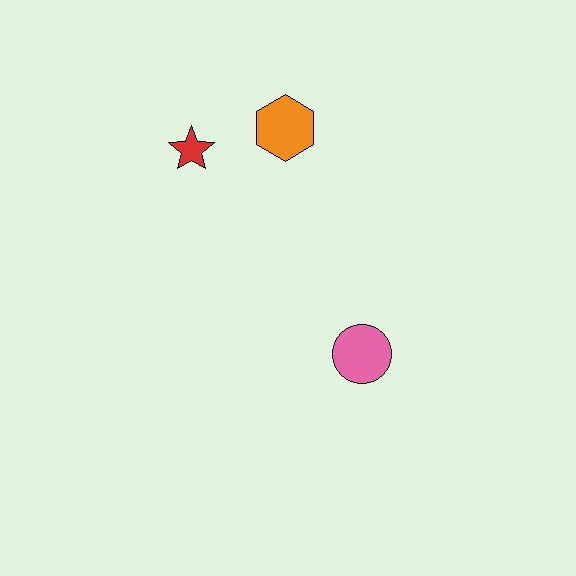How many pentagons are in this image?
There are no pentagons.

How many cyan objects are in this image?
There are no cyan objects.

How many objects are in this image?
There are 3 objects.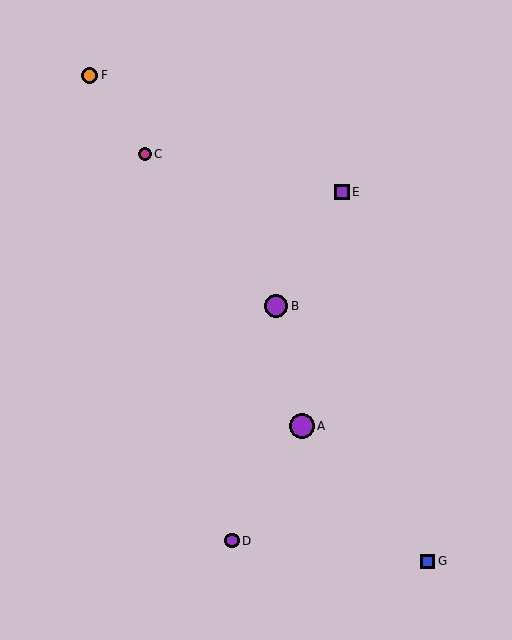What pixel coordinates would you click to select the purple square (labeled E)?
Click at (342, 192) to select the purple square E.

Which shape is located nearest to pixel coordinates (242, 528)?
The purple circle (labeled D) at (232, 541) is nearest to that location.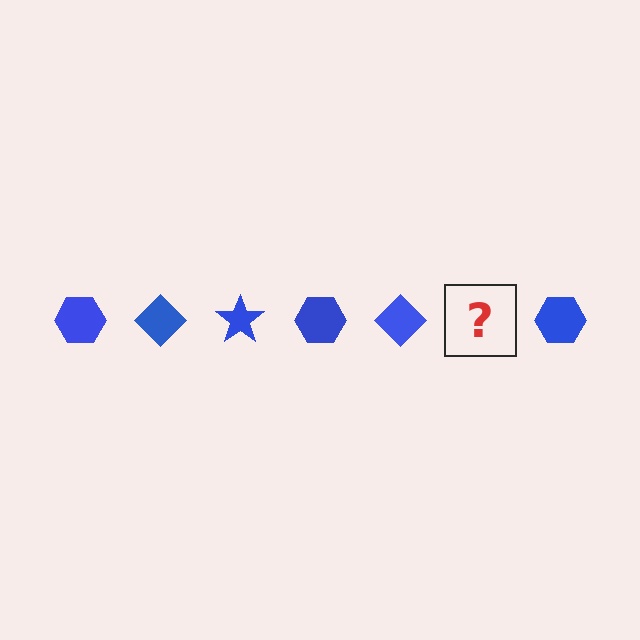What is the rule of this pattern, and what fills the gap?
The rule is that the pattern cycles through hexagon, diamond, star shapes in blue. The gap should be filled with a blue star.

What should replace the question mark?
The question mark should be replaced with a blue star.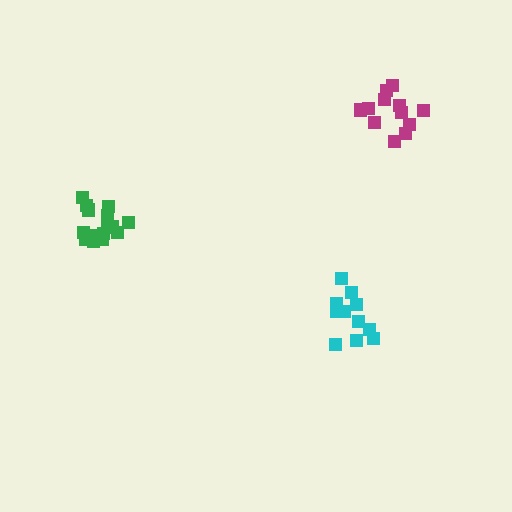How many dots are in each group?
Group 1: 15 dots, Group 2: 11 dots, Group 3: 12 dots (38 total).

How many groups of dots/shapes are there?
There are 3 groups.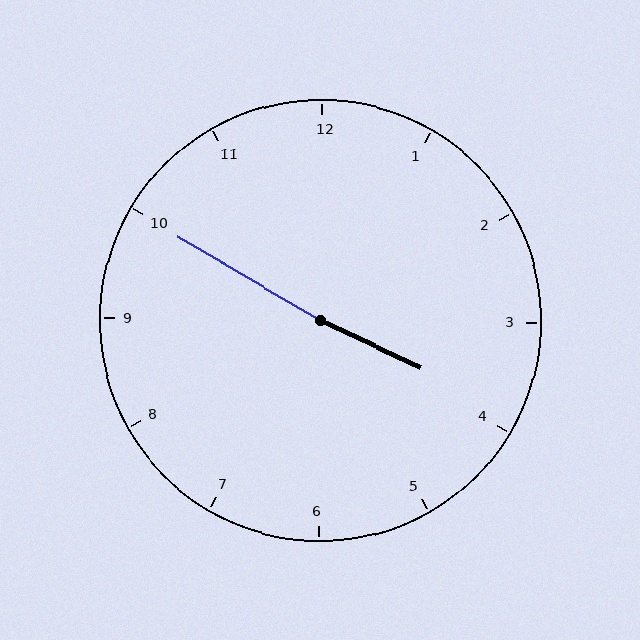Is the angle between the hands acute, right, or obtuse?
It is obtuse.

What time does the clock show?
3:50.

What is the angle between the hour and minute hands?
Approximately 175 degrees.